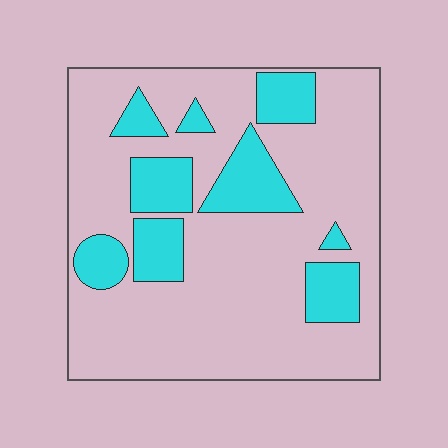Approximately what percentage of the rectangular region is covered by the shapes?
Approximately 25%.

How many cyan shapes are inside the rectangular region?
9.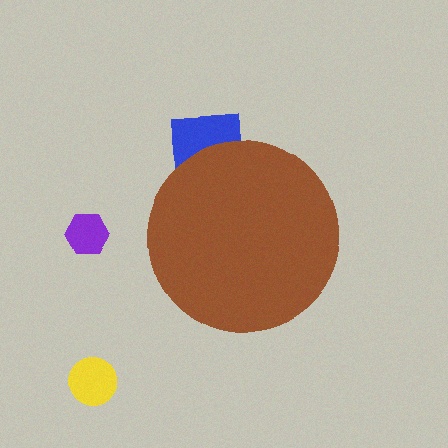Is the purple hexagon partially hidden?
No, the purple hexagon is fully visible.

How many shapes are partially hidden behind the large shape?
1 shape is partially hidden.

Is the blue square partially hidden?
Yes, the blue square is partially hidden behind the brown circle.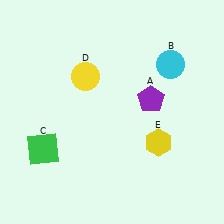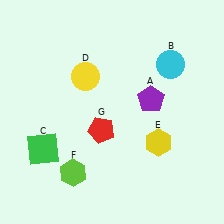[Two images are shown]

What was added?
A lime hexagon (F), a red pentagon (G) were added in Image 2.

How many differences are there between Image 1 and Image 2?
There are 2 differences between the two images.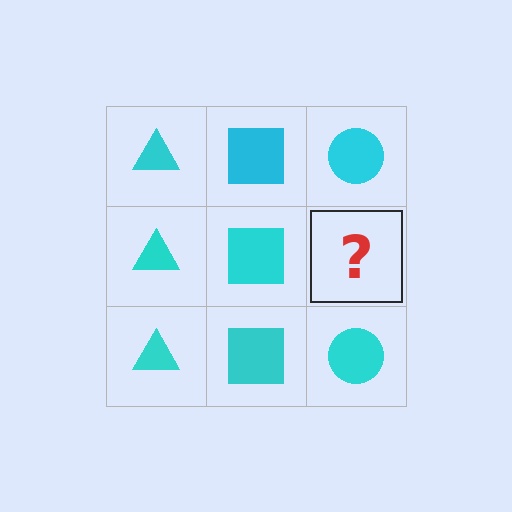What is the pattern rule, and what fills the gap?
The rule is that each column has a consistent shape. The gap should be filled with a cyan circle.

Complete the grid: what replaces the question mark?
The question mark should be replaced with a cyan circle.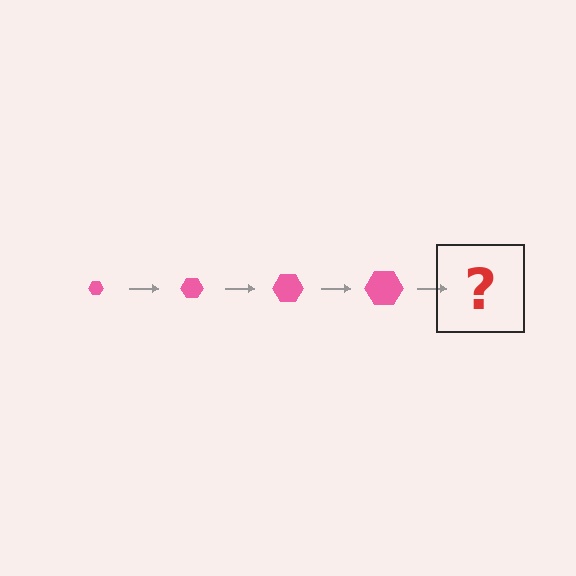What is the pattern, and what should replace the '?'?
The pattern is that the hexagon gets progressively larger each step. The '?' should be a pink hexagon, larger than the previous one.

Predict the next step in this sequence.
The next step is a pink hexagon, larger than the previous one.